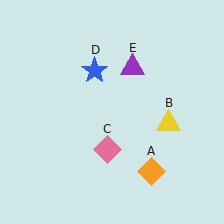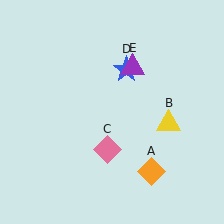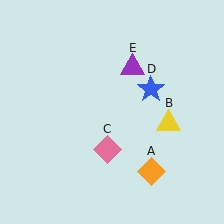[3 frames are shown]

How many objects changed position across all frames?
1 object changed position: blue star (object D).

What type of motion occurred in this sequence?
The blue star (object D) rotated clockwise around the center of the scene.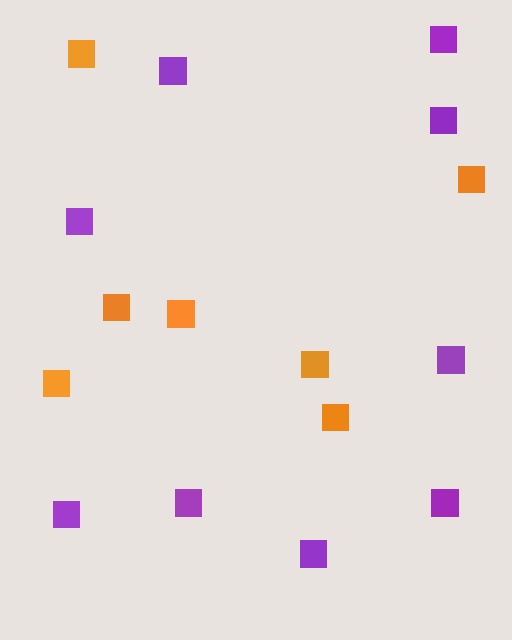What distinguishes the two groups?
There are 2 groups: one group of orange squares (7) and one group of purple squares (9).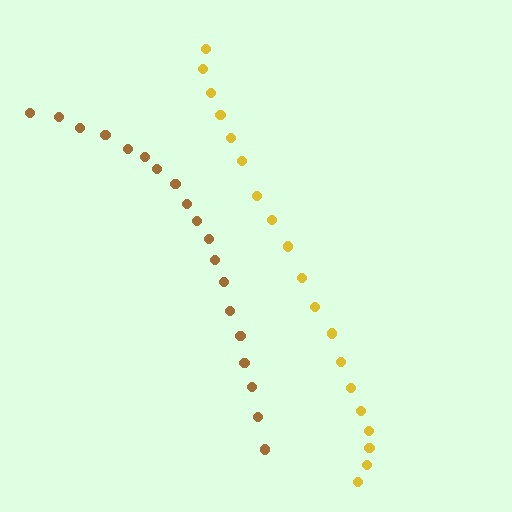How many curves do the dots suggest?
There are 2 distinct paths.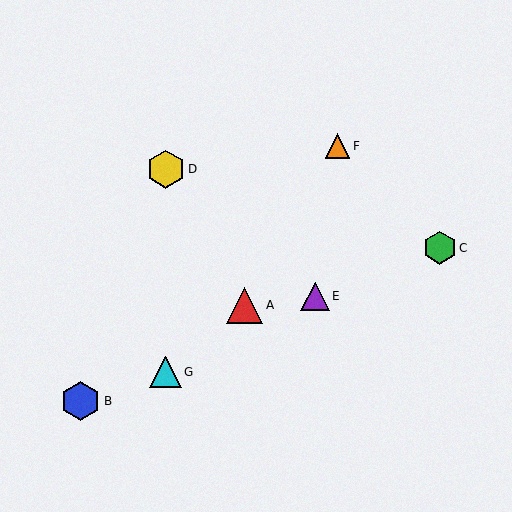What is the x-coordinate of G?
Object G is at x≈166.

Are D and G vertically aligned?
Yes, both are at x≈166.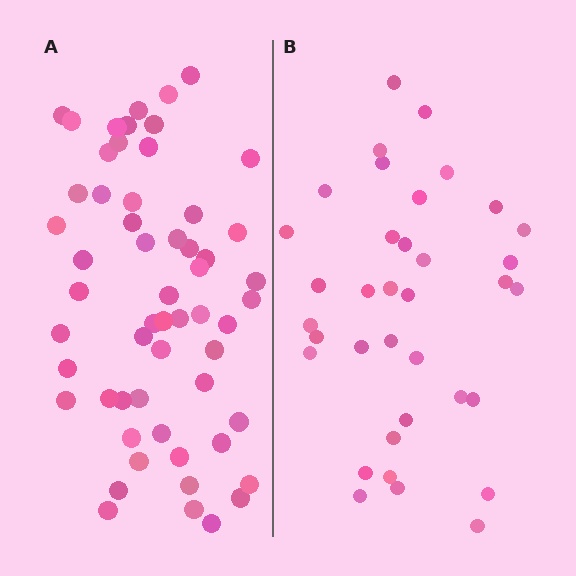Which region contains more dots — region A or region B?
Region A (the left region) has more dots.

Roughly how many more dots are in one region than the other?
Region A has approximately 20 more dots than region B.